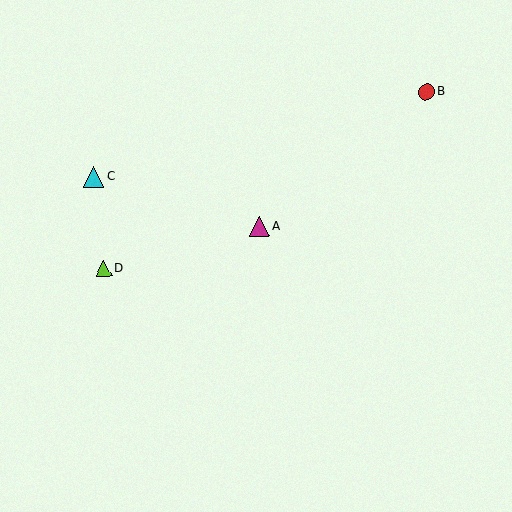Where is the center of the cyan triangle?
The center of the cyan triangle is at (93, 177).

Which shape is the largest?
The cyan triangle (labeled C) is the largest.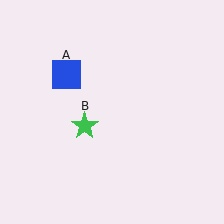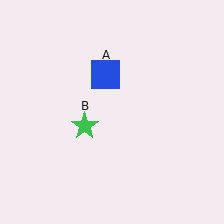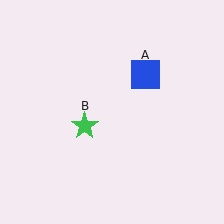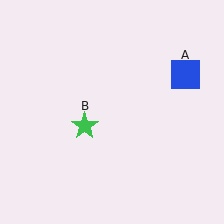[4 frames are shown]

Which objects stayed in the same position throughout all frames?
Green star (object B) remained stationary.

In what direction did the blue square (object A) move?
The blue square (object A) moved right.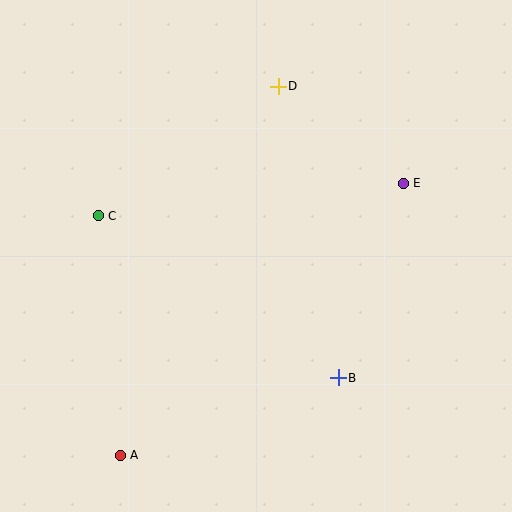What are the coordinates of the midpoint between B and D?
The midpoint between B and D is at (308, 232).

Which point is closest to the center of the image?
Point B at (338, 378) is closest to the center.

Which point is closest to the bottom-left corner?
Point A is closest to the bottom-left corner.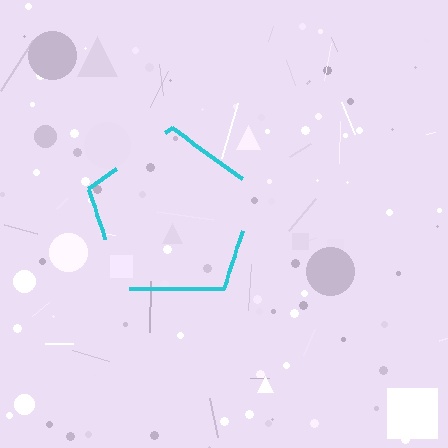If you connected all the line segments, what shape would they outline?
They would outline a pentagon.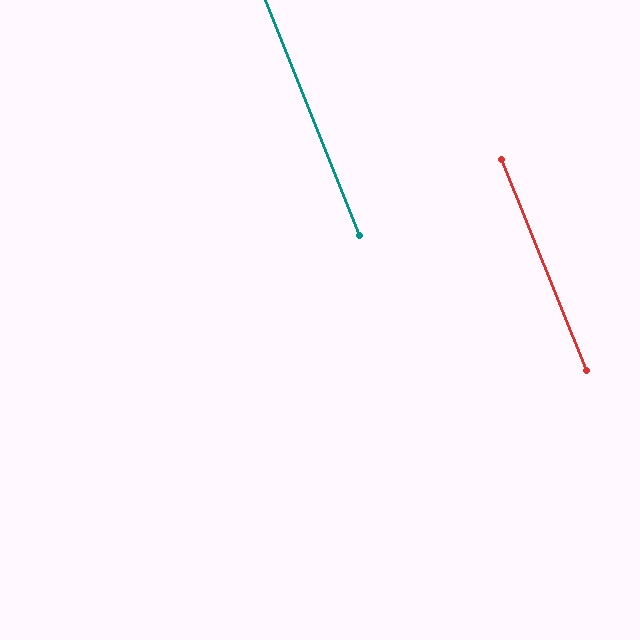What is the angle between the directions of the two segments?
Approximately 0 degrees.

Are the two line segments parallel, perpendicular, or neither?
Parallel — their directions differ by only 0.3°.